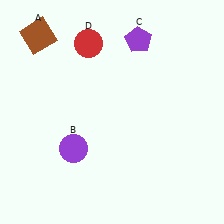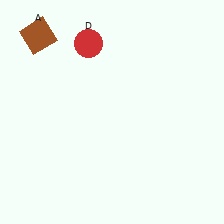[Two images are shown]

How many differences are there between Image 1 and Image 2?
There are 2 differences between the two images.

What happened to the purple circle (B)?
The purple circle (B) was removed in Image 2. It was in the bottom-left area of Image 1.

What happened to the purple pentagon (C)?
The purple pentagon (C) was removed in Image 2. It was in the top-right area of Image 1.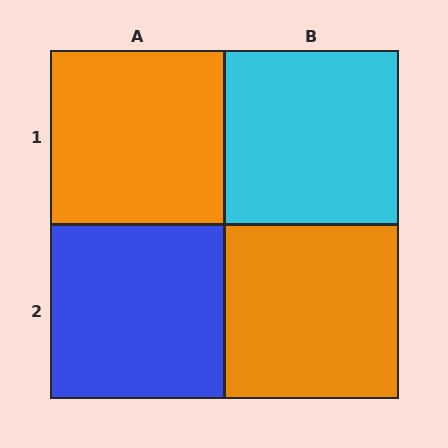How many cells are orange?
2 cells are orange.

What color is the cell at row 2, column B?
Orange.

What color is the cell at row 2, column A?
Blue.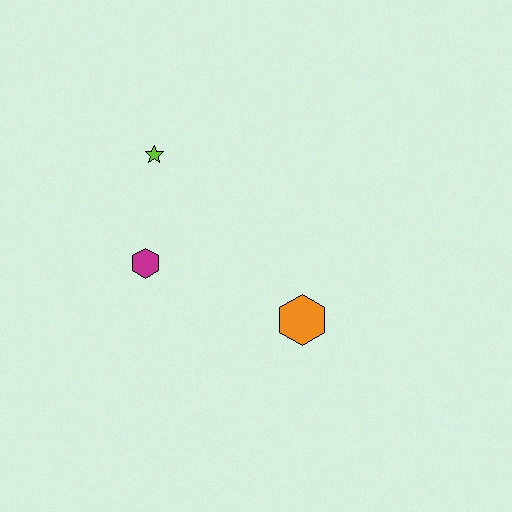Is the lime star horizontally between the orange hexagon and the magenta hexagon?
Yes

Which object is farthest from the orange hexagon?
The lime star is farthest from the orange hexagon.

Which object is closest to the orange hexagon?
The magenta hexagon is closest to the orange hexagon.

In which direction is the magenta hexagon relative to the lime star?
The magenta hexagon is below the lime star.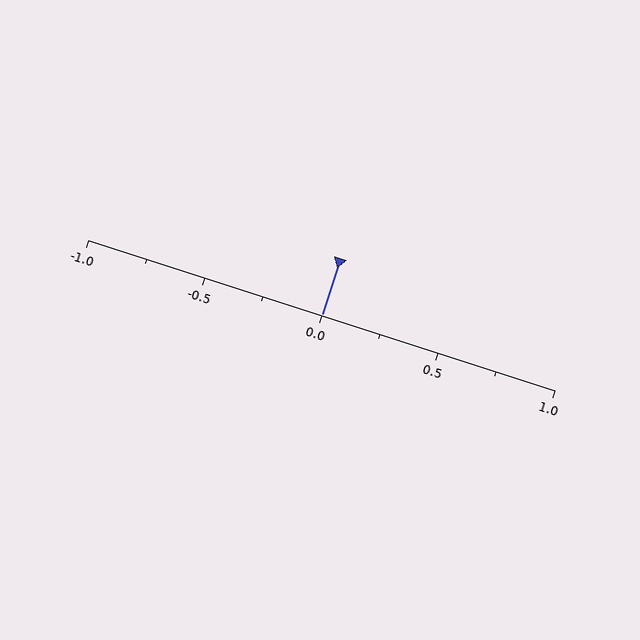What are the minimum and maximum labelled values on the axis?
The axis runs from -1.0 to 1.0.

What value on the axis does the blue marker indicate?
The marker indicates approximately 0.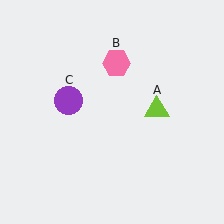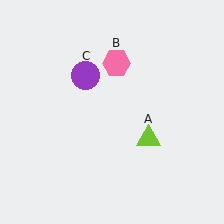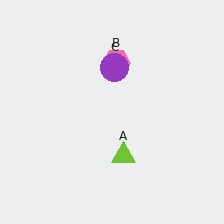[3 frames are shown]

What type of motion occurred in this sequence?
The lime triangle (object A), purple circle (object C) rotated clockwise around the center of the scene.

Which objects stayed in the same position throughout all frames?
Pink hexagon (object B) remained stationary.